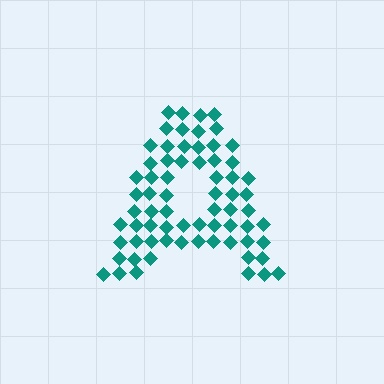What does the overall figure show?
The overall figure shows the letter A.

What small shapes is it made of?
It is made of small diamonds.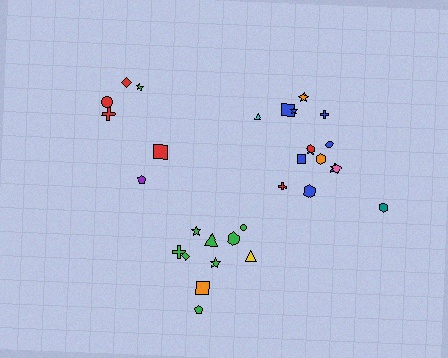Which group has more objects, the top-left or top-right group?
The top-right group.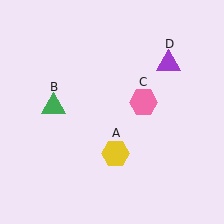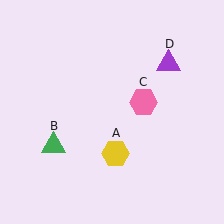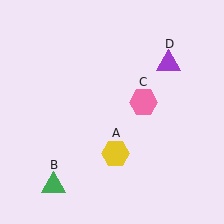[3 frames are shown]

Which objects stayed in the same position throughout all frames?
Yellow hexagon (object A) and pink hexagon (object C) and purple triangle (object D) remained stationary.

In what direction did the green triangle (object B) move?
The green triangle (object B) moved down.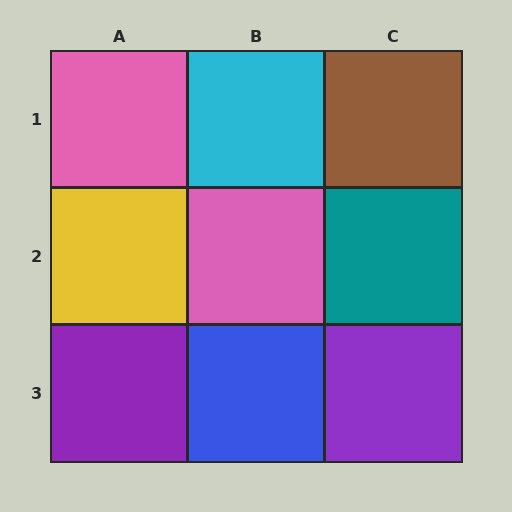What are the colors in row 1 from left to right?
Pink, cyan, brown.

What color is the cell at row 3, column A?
Purple.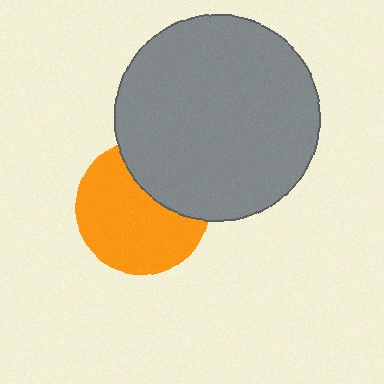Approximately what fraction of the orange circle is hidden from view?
Roughly 32% of the orange circle is hidden behind the gray circle.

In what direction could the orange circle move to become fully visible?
The orange circle could move down. That would shift it out from behind the gray circle entirely.